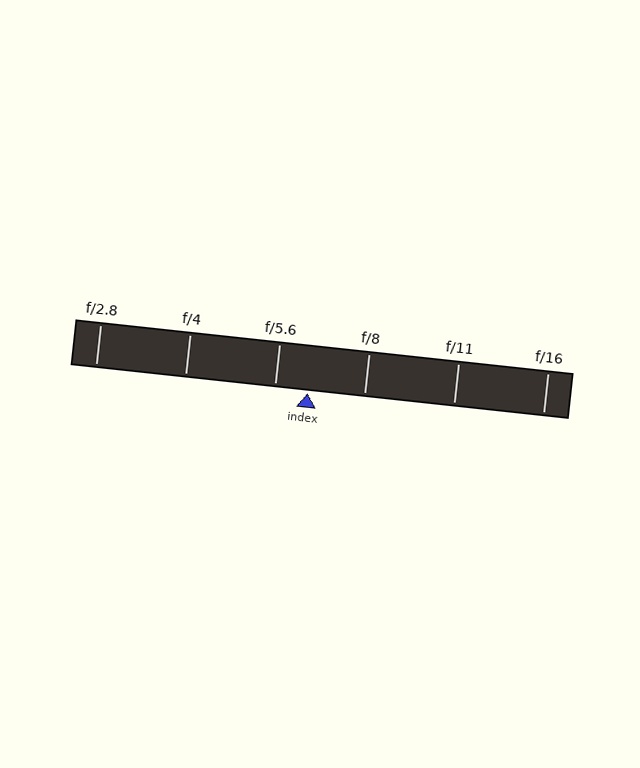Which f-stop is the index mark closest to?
The index mark is closest to f/5.6.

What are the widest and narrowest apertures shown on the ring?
The widest aperture shown is f/2.8 and the narrowest is f/16.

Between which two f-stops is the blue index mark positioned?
The index mark is between f/5.6 and f/8.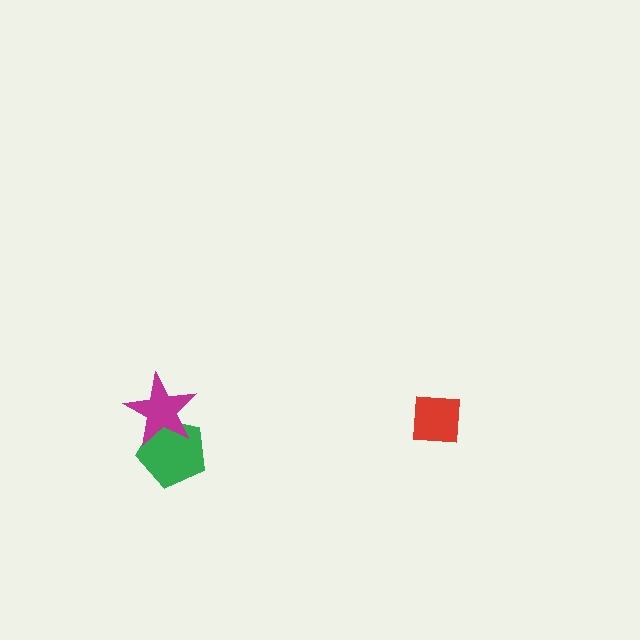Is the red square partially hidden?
No, no other shape covers it.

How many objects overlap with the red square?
0 objects overlap with the red square.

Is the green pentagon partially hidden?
Yes, it is partially covered by another shape.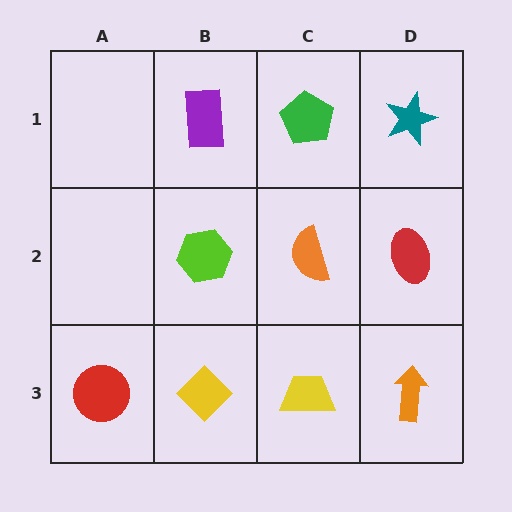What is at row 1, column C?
A green pentagon.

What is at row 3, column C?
A yellow trapezoid.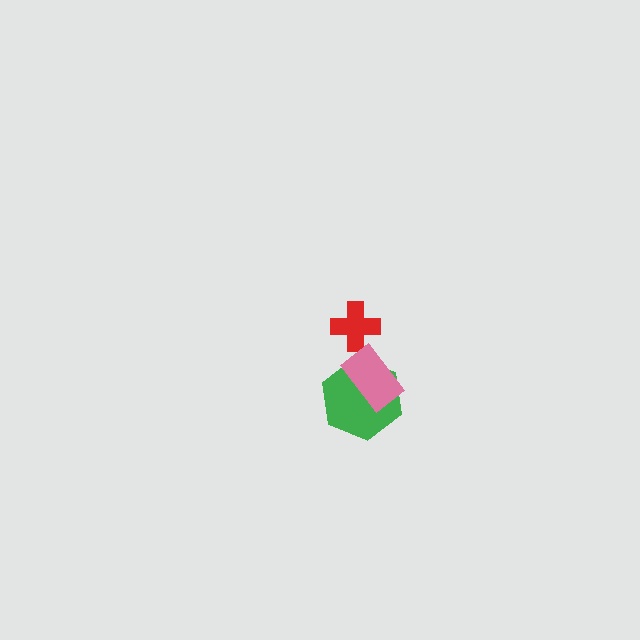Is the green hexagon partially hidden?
Yes, it is partially covered by another shape.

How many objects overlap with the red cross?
0 objects overlap with the red cross.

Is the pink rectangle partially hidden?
No, no other shape covers it.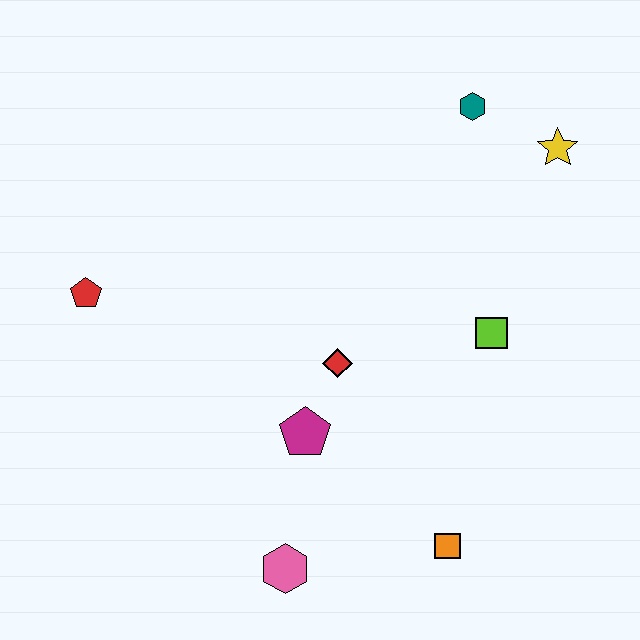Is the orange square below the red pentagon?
Yes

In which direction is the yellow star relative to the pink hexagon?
The yellow star is above the pink hexagon.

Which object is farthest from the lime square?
The red pentagon is farthest from the lime square.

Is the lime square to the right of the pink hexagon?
Yes